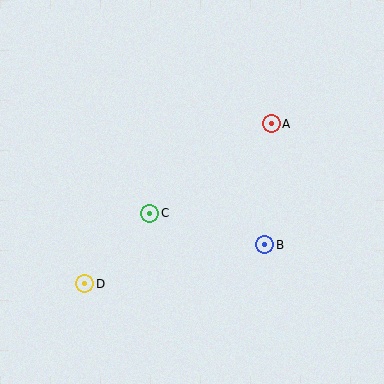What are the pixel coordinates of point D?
Point D is at (85, 284).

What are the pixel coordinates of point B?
Point B is at (265, 245).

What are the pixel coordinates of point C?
Point C is at (150, 213).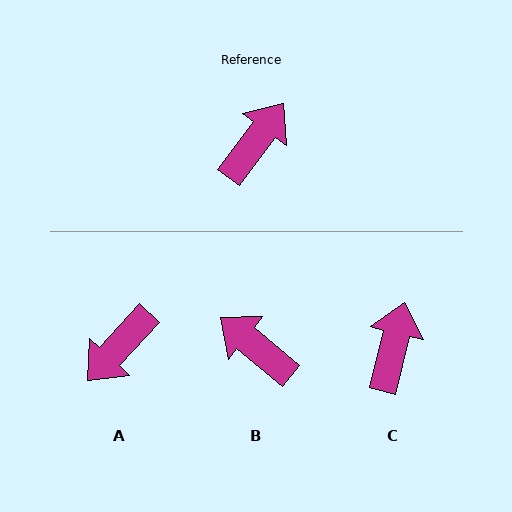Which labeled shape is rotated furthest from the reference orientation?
A, about 174 degrees away.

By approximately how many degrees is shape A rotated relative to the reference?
Approximately 174 degrees counter-clockwise.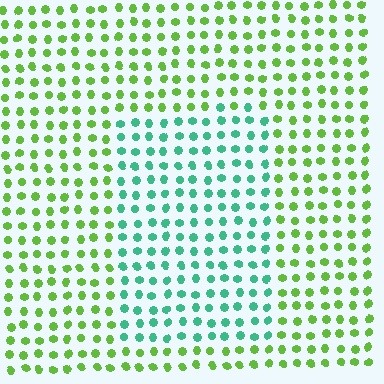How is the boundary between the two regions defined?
The boundary is defined purely by a slight shift in hue (about 54 degrees). Spacing, size, and orientation are identical on both sides.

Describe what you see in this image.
The image is filled with small lime elements in a uniform arrangement. A rectangle-shaped region is visible where the elements are tinted to a slightly different hue, forming a subtle color boundary.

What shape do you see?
I see a rectangle.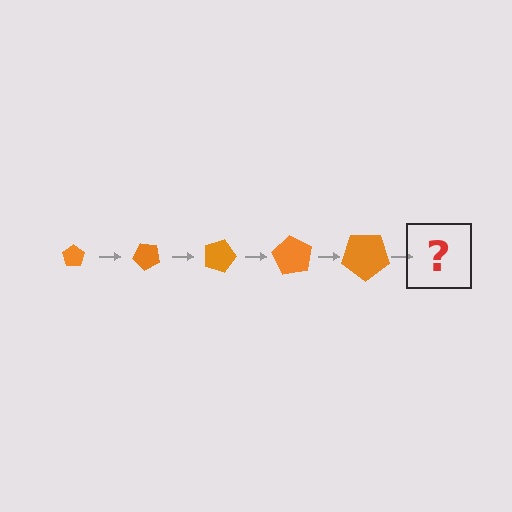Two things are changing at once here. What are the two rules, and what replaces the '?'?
The two rules are that the pentagon grows larger each step and it rotates 45 degrees each step. The '?' should be a pentagon, larger than the previous one and rotated 225 degrees from the start.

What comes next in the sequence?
The next element should be a pentagon, larger than the previous one and rotated 225 degrees from the start.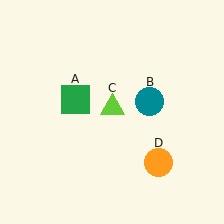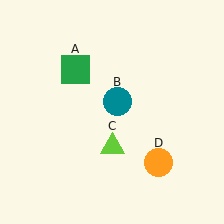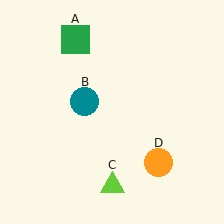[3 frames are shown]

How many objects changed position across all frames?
3 objects changed position: green square (object A), teal circle (object B), lime triangle (object C).